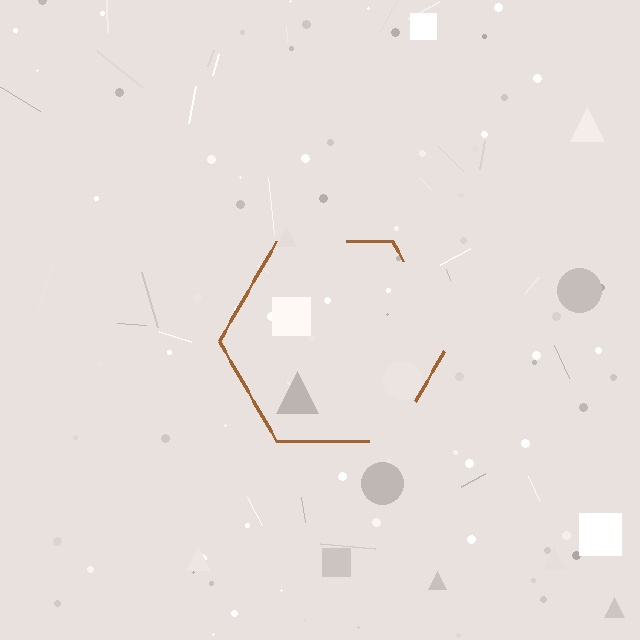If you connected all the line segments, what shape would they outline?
They would outline a hexagon.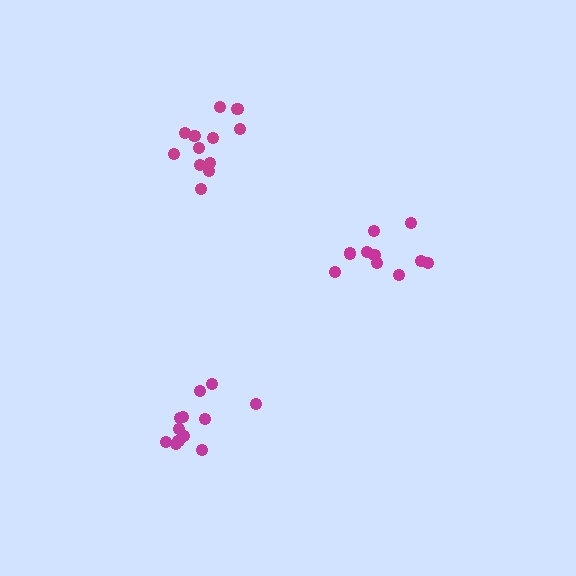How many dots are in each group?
Group 1: 12 dots, Group 2: 10 dots, Group 3: 12 dots (34 total).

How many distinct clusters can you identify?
There are 3 distinct clusters.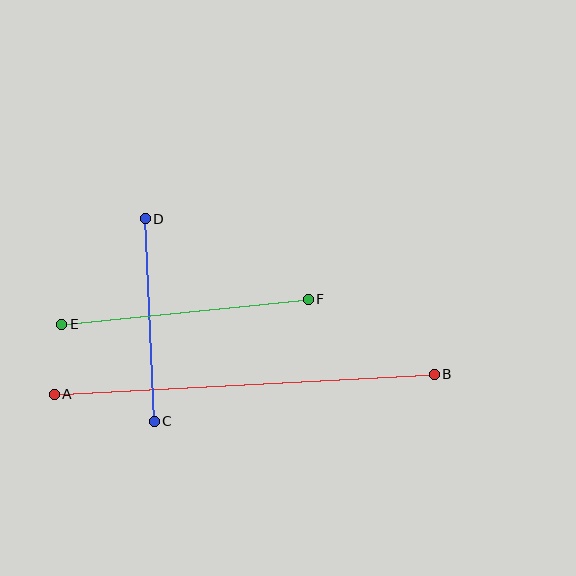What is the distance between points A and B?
The distance is approximately 380 pixels.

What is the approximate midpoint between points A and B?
The midpoint is at approximately (244, 384) pixels.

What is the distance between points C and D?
The distance is approximately 202 pixels.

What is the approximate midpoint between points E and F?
The midpoint is at approximately (185, 312) pixels.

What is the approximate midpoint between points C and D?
The midpoint is at approximately (150, 320) pixels.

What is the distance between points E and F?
The distance is approximately 248 pixels.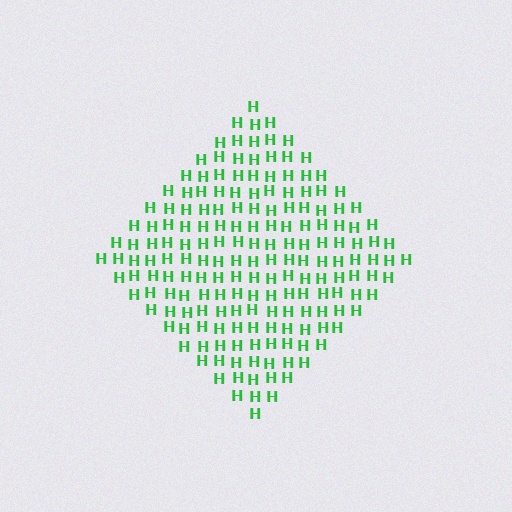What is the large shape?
The large shape is a diamond.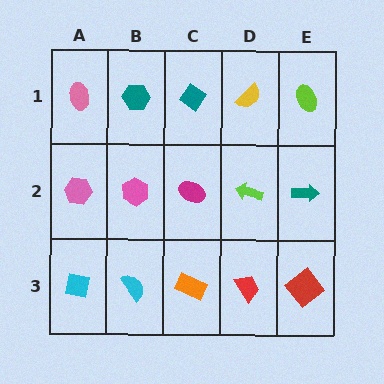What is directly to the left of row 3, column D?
An orange rectangle.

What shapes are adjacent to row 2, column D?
A yellow semicircle (row 1, column D), a red trapezoid (row 3, column D), a magenta ellipse (row 2, column C), a teal arrow (row 2, column E).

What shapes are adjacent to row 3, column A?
A pink hexagon (row 2, column A), a cyan semicircle (row 3, column B).